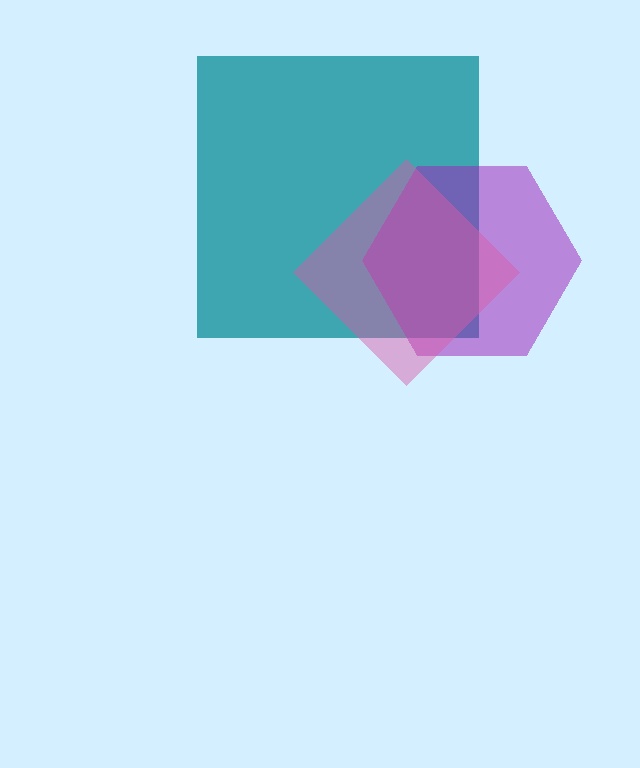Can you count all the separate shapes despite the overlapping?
Yes, there are 3 separate shapes.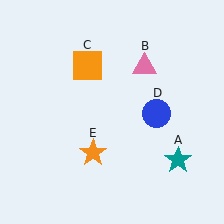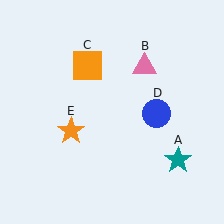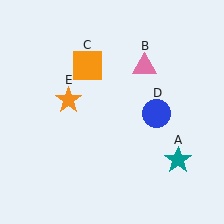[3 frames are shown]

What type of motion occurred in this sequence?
The orange star (object E) rotated clockwise around the center of the scene.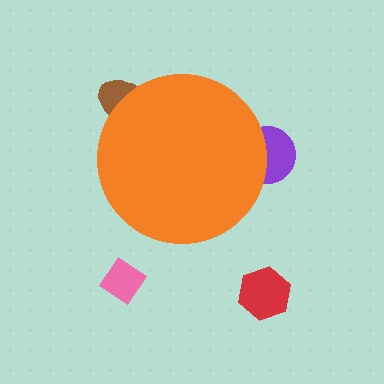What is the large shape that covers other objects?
An orange circle.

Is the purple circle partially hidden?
Yes, the purple circle is partially hidden behind the orange circle.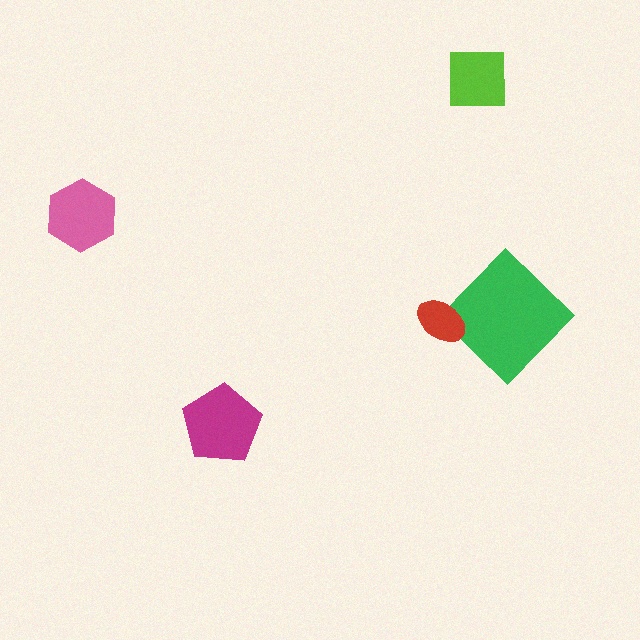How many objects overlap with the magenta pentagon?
0 objects overlap with the magenta pentagon.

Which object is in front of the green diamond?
The red ellipse is in front of the green diamond.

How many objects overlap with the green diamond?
1 object overlaps with the green diamond.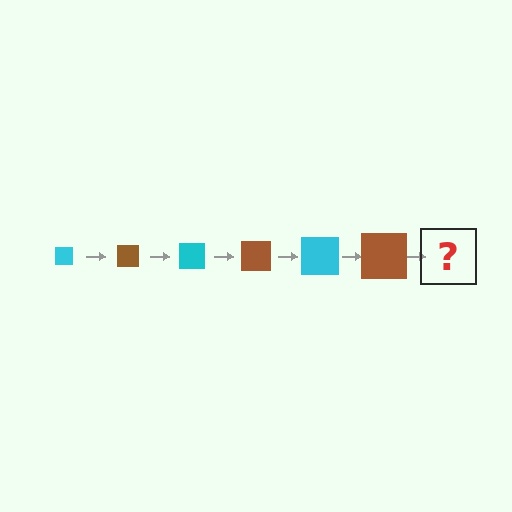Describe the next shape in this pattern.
It should be a cyan square, larger than the previous one.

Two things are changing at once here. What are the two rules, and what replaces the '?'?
The two rules are that the square grows larger each step and the color cycles through cyan and brown. The '?' should be a cyan square, larger than the previous one.